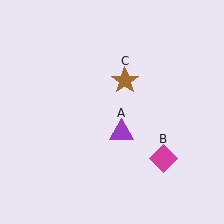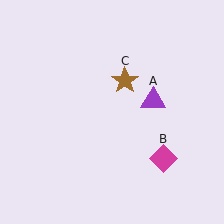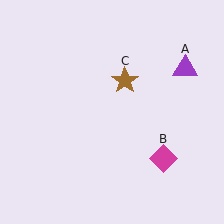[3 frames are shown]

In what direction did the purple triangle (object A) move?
The purple triangle (object A) moved up and to the right.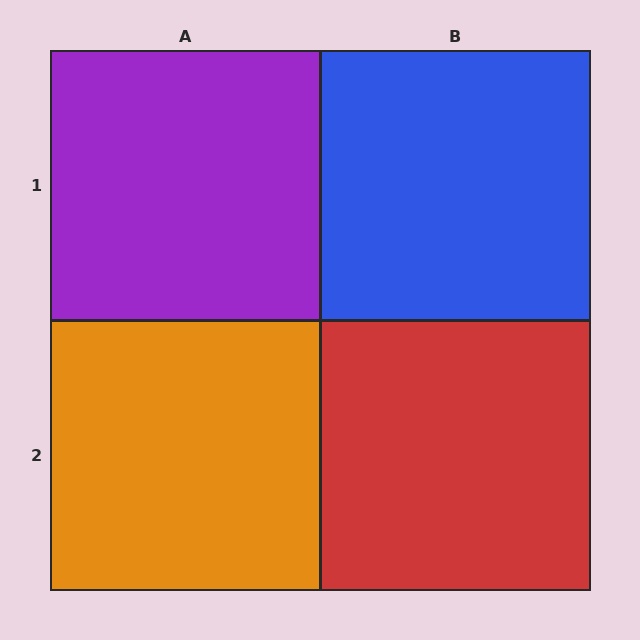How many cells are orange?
1 cell is orange.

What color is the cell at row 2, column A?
Orange.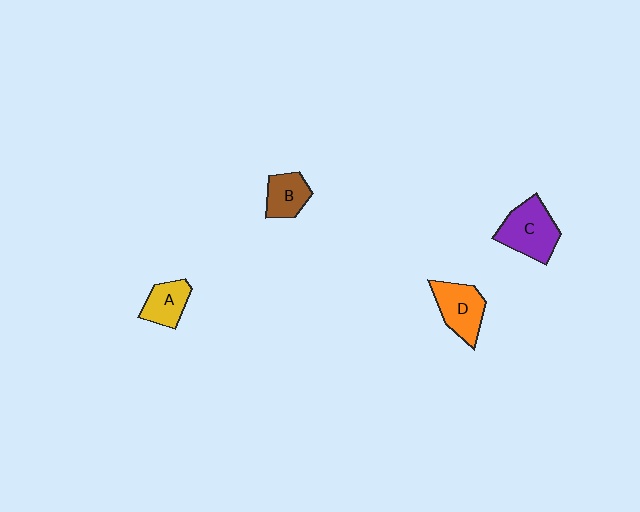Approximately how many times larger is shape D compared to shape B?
Approximately 1.4 times.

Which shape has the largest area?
Shape C (purple).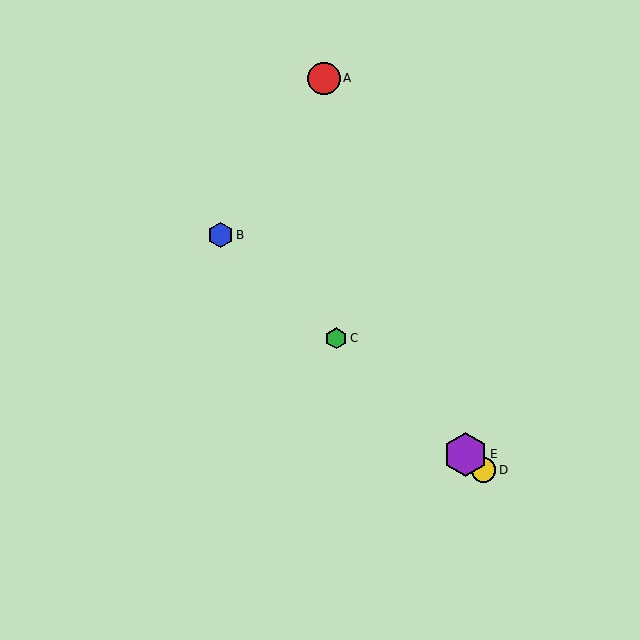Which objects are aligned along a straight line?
Objects B, C, D, E are aligned along a straight line.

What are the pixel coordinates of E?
Object E is at (465, 454).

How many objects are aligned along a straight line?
4 objects (B, C, D, E) are aligned along a straight line.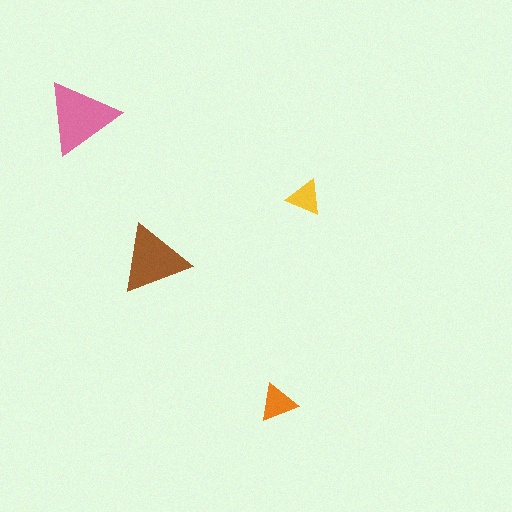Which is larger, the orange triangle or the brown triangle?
The brown one.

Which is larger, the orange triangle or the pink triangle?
The pink one.